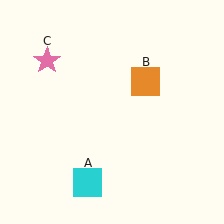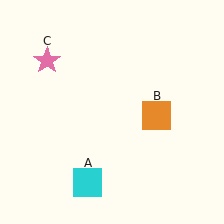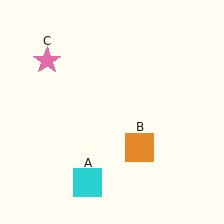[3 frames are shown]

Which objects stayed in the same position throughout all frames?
Cyan square (object A) and pink star (object C) remained stationary.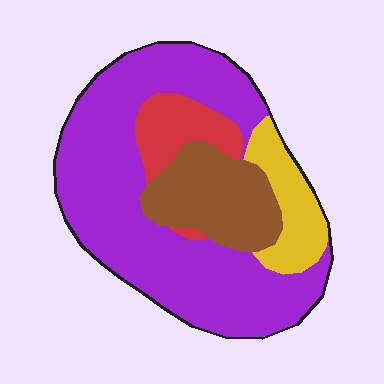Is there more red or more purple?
Purple.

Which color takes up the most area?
Purple, at roughly 60%.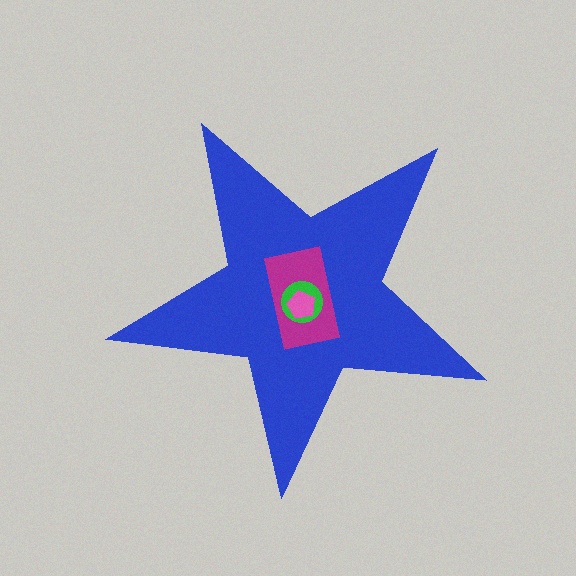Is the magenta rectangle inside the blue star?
Yes.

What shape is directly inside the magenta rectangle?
The green circle.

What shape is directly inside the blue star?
The magenta rectangle.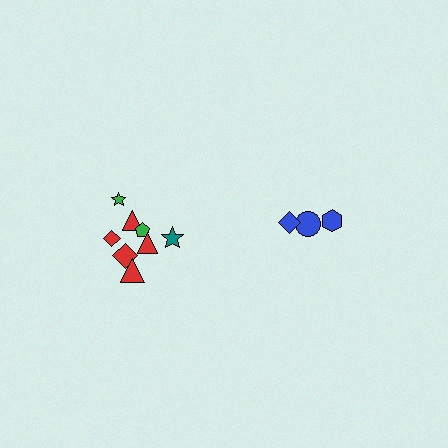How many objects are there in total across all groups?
There are 11 objects.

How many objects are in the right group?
There are 3 objects.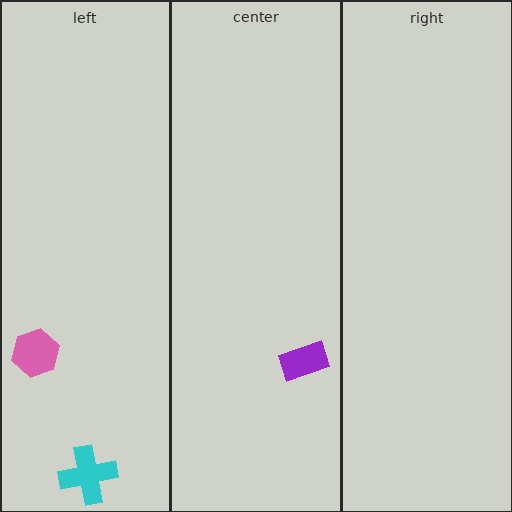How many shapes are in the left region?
2.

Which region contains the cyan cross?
The left region.